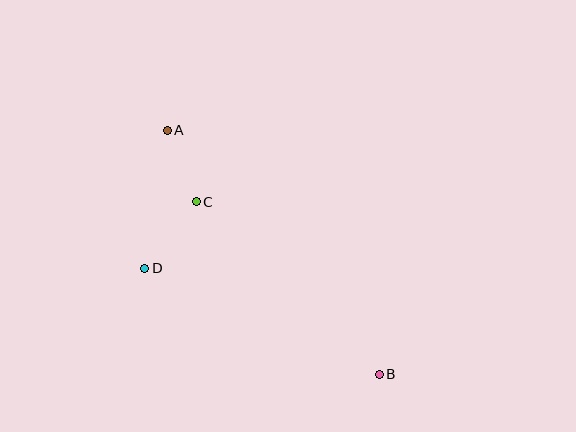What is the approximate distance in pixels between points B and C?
The distance between B and C is approximately 252 pixels.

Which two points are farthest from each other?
Points A and B are farthest from each other.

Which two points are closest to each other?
Points A and C are closest to each other.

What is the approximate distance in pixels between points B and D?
The distance between B and D is approximately 257 pixels.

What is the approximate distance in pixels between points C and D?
The distance between C and D is approximately 84 pixels.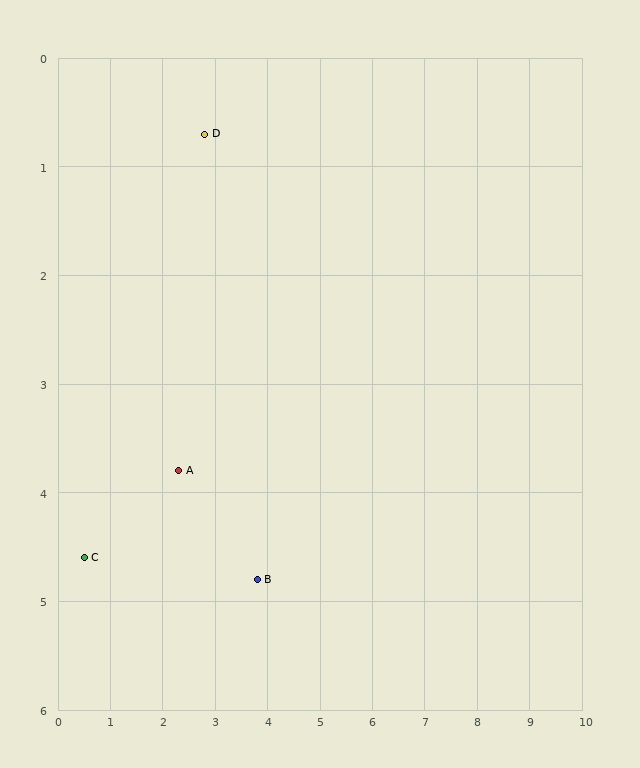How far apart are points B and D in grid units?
Points B and D are about 4.2 grid units apart.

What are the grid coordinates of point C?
Point C is at approximately (0.5, 4.6).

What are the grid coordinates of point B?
Point B is at approximately (3.8, 4.8).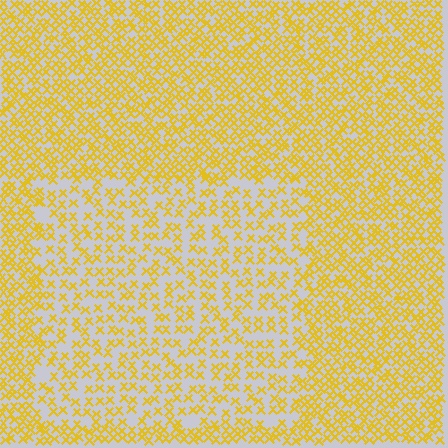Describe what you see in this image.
The image contains small yellow elements arranged at two different densities. A rectangle-shaped region is visible where the elements are less densely packed than the surrounding area.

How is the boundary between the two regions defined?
The boundary is defined by a change in element density (approximately 1.8x ratio). All elements are the same color, size, and shape.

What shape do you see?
I see a rectangle.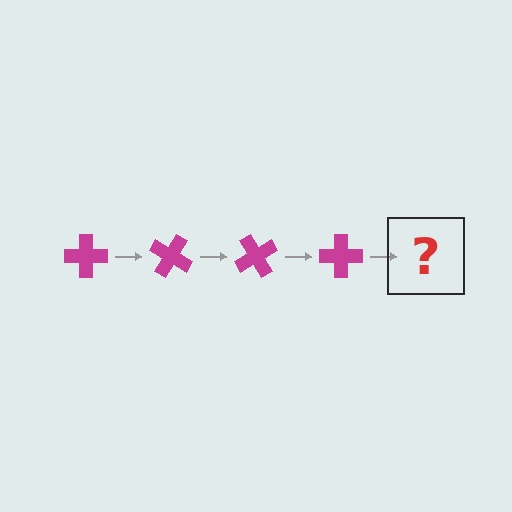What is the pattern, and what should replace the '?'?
The pattern is that the cross rotates 30 degrees each step. The '?' should be a magenta cross rotated 120 degrees.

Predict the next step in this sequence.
The next step is a magenta cross rotated 120 degrees.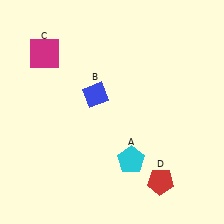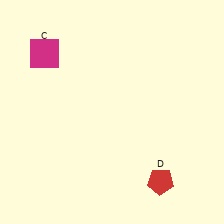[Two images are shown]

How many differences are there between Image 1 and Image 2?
There are 2 differences between the two images.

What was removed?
The blue diamond (B), the cyan pentagon (A) were removed in Image 2.